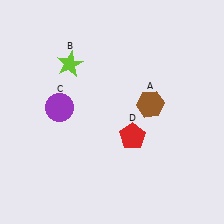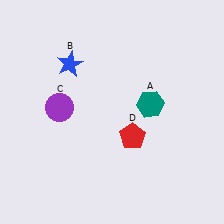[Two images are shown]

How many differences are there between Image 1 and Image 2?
There are 2 differences between the two images.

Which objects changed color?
A changed from brown to teal. B changed from lime to blue.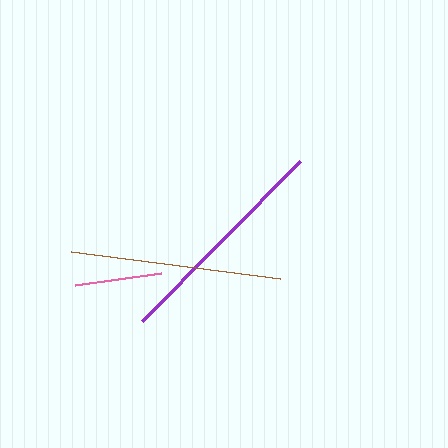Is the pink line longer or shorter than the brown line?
The brown line is longer than the pink line.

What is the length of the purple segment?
The purple segment is approximately 225 pixels long.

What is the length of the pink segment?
The pink segment is approximately 88 pixels long.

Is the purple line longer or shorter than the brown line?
The purple line is longer than the brown line.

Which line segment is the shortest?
The pink line is the shortest at approximately 88 pixels.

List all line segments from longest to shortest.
From longest to shortest: purple, brown, pink.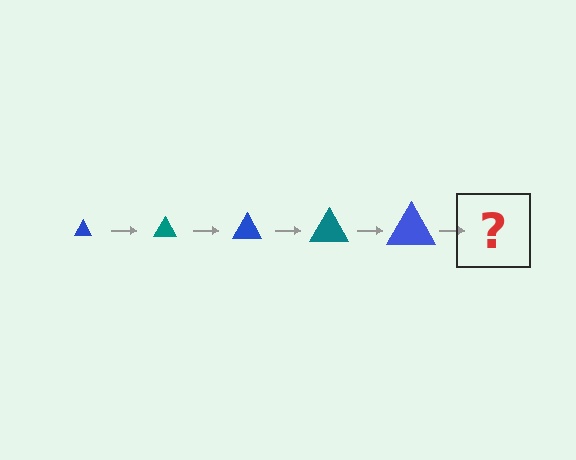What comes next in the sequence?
The next element should be a teal triangle, larger than the previous one.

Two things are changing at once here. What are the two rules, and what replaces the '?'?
The two rules are that the triangle grows larger each step and the color cycles through blue and teal. The '?' should be a teal triangle, larger than the previous one.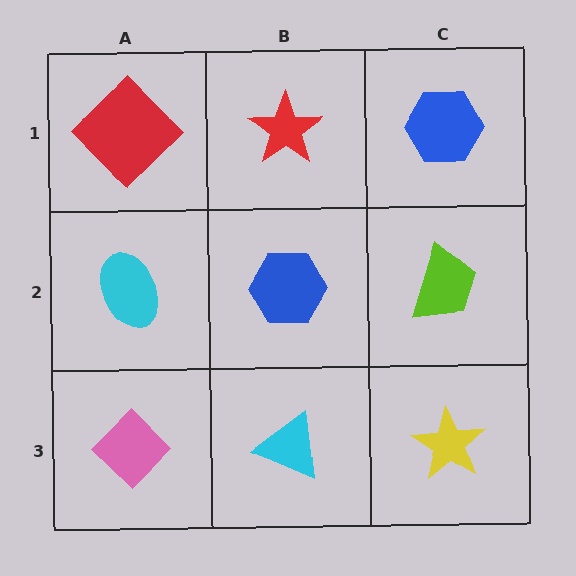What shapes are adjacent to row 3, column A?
A cyan ellipse (row 2, column A), a cyan triangle (row 3, column B).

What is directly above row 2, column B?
A red star.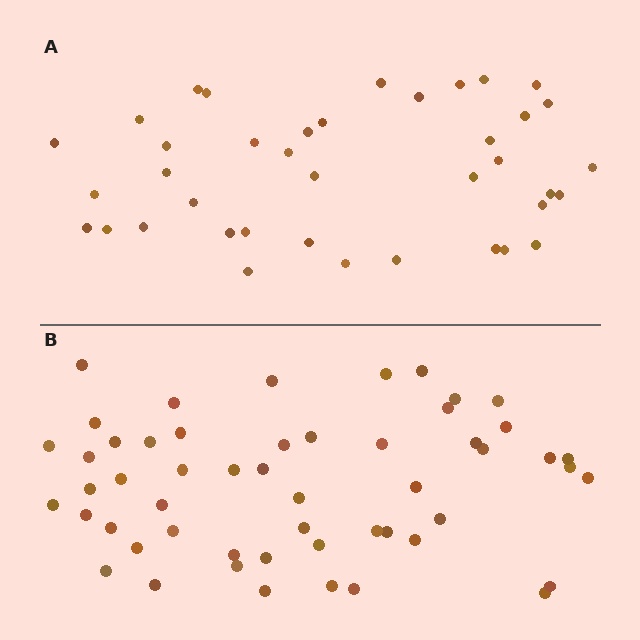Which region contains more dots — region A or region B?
Region B (the bottom region) has more dots.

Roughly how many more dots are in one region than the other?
Region B has approximately 15 more dots than region A.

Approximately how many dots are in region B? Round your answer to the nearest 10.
About 50 dots. (The exact count is 53, which rounds to 50.)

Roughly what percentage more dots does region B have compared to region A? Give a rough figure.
About 35% more.